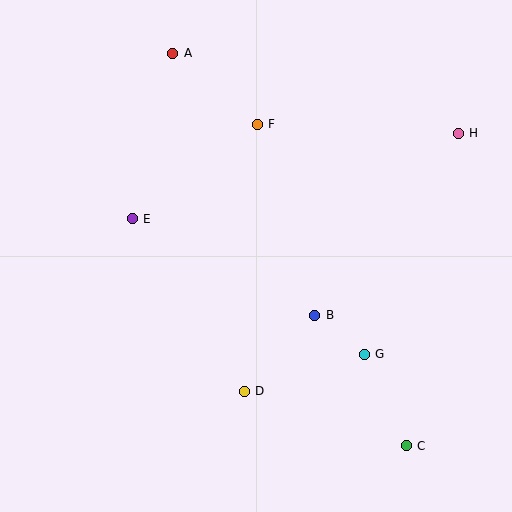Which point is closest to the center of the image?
Point B at (315, 315) is closest to the center.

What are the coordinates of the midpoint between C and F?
The midpoint between C and F is at (332, 285).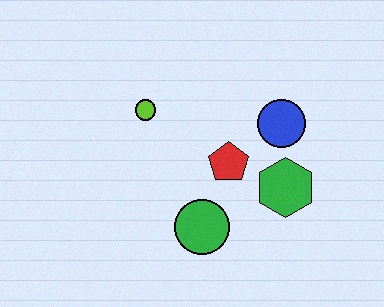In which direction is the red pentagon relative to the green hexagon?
The red pentagon is to the left of the green hexagon.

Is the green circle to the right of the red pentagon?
No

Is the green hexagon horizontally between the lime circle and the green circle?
No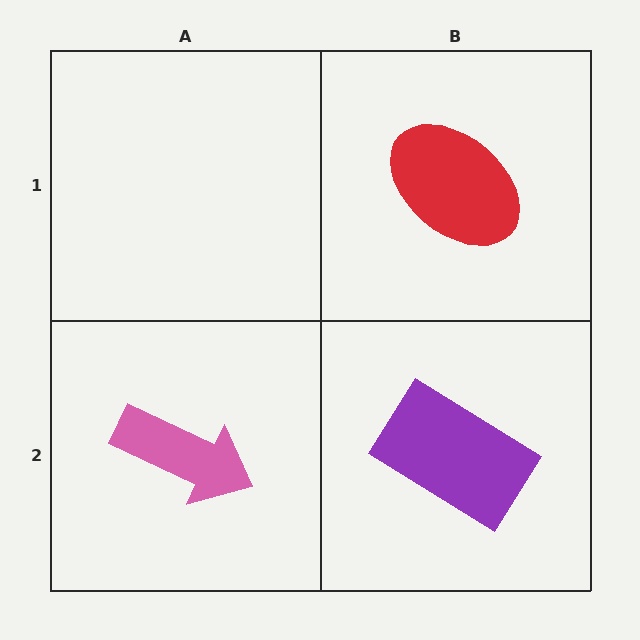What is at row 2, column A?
A pink arrow.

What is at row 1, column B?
A red ellipse.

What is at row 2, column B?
A purple rectangle.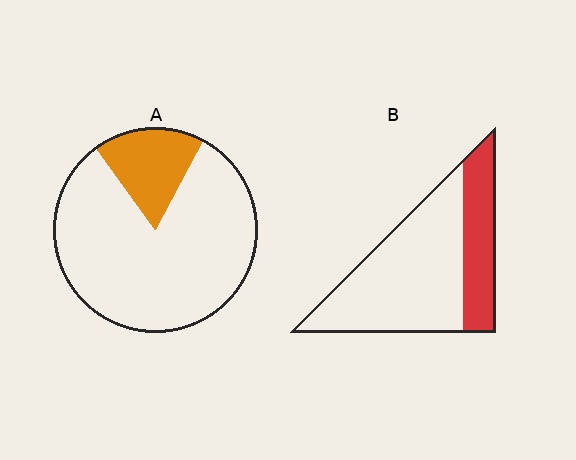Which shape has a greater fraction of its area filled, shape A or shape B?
Shape B.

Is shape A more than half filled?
No.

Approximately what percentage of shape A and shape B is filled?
A is approximately 20% and B is approximately 30%.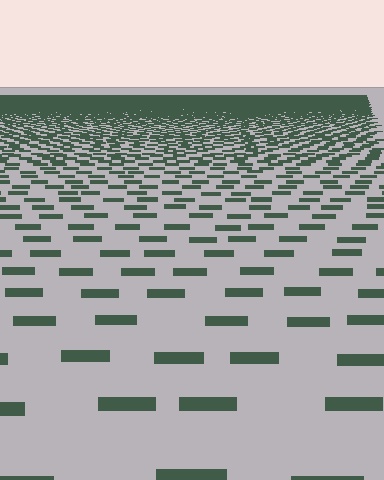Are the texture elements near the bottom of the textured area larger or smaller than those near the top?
Larger. Near the bottom, elements are closer to the viewer and appear at a bigger on-screen size.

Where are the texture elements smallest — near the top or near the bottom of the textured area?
Near the top.